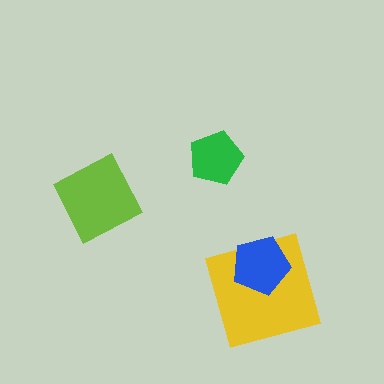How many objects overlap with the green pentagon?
0 objects overlap with the green pentagon.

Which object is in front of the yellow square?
The blue pentagon is in front of the yellow square.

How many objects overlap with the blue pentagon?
1 object overlaps with the blue pentagon.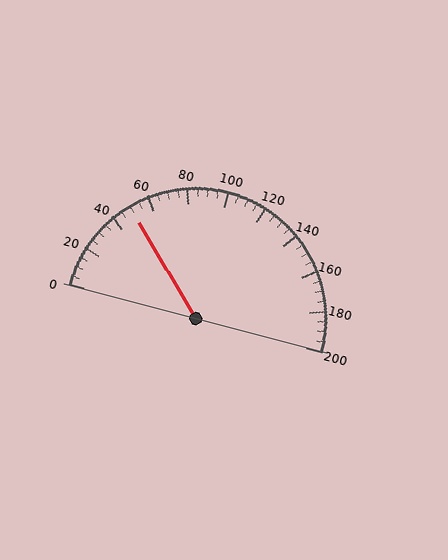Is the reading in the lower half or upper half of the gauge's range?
The reading is in the lower half of the range (0 to 200).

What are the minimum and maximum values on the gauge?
The gauge ranges from 0 to 200.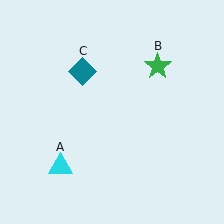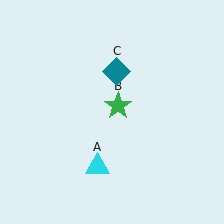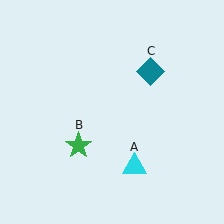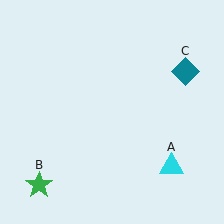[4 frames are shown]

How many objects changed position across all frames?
3 objects changed position: cyan triangle (object A), green star (object B), teal diamond (object C).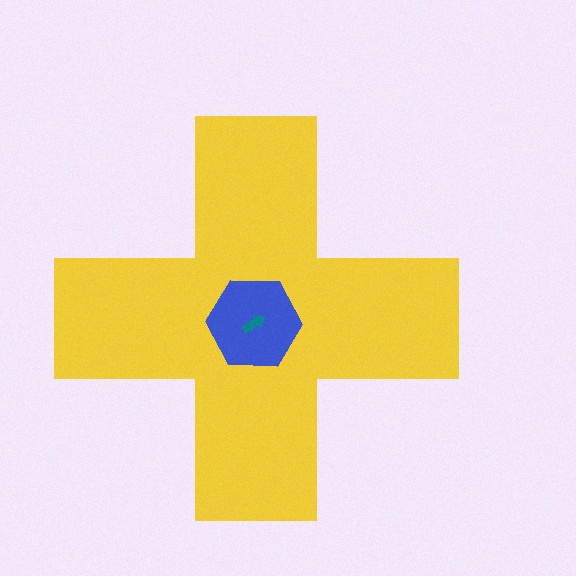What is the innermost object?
The teal arrow.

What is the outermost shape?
The yellow cross.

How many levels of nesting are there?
3.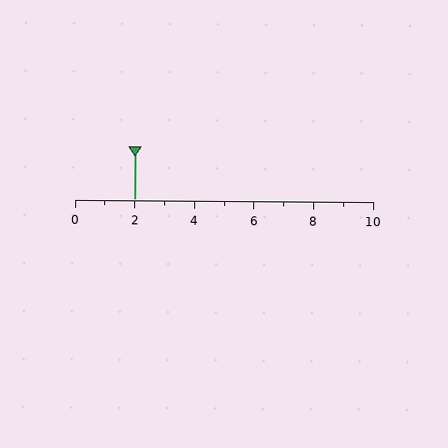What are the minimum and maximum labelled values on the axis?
The axis runs from 0 to 10.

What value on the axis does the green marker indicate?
The marker indicates approximately 2.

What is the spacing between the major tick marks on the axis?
The major ticks are spaced 2 apart.